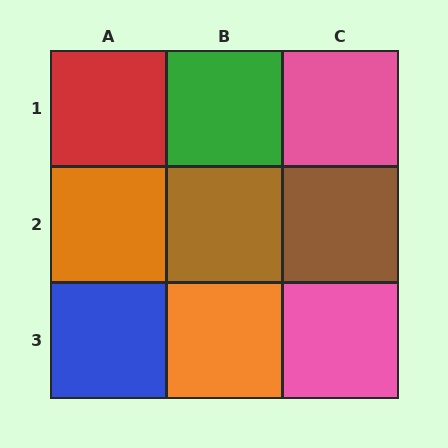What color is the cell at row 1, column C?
Pink.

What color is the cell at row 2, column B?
Brown.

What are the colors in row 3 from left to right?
Blue, orange, pink.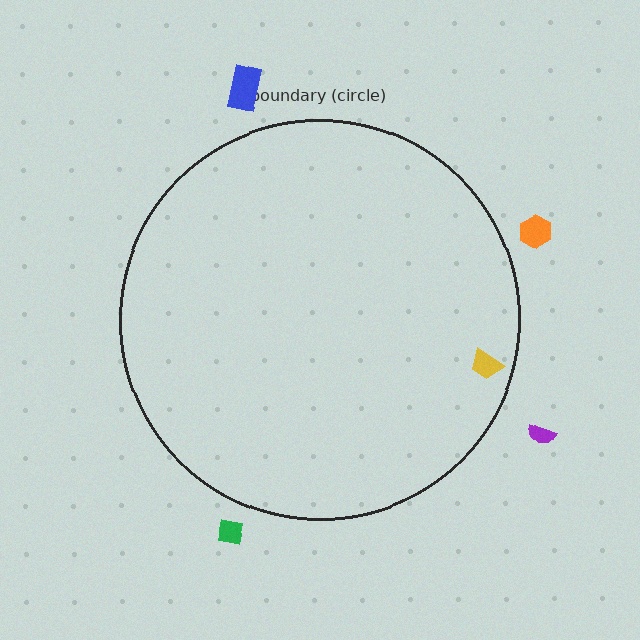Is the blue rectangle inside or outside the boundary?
Outside.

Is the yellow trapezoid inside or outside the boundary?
Inside.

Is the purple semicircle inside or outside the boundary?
Outside.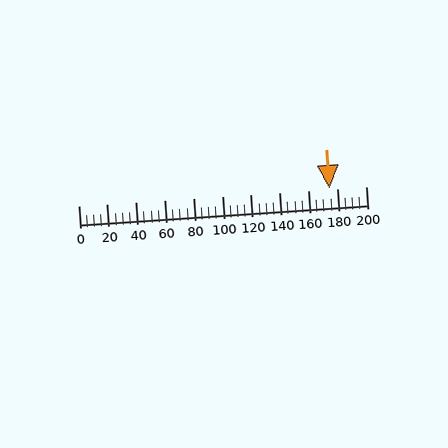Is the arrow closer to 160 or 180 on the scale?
The arrow is closer to 180.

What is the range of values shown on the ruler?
The ruler shows values from 0 to 200.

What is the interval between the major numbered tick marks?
The major tick marks are spaced 20 units apart.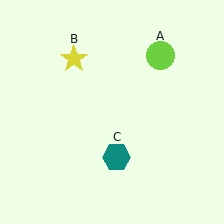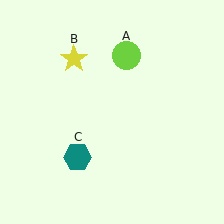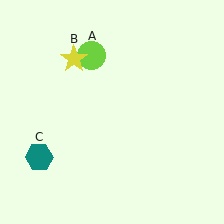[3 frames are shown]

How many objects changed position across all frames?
2 objects changed position: lime circle (object A), teal hexagon (object C).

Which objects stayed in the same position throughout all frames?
Yellow star (object B) remained stationary.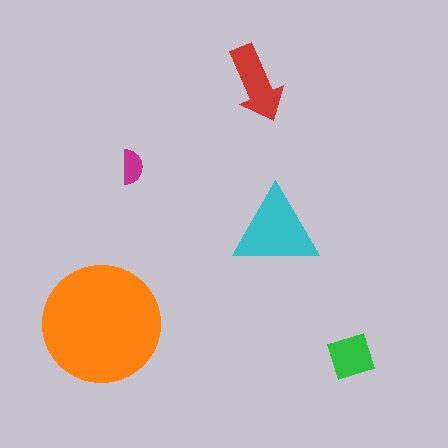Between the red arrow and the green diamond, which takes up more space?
The red arrow.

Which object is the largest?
The orange circle.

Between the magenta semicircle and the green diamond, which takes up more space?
The green diamond.